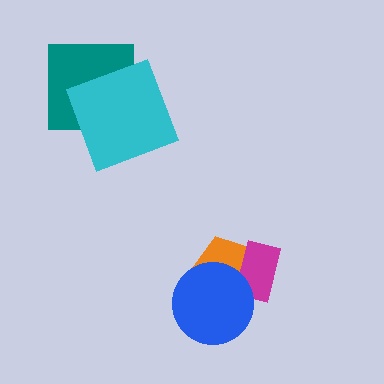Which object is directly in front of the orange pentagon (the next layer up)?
The magenta rectangle is directly in front of the orange pentagon.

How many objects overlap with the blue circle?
2 objects overlap with the blue circle.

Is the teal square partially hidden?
Yes, it is partially covered by another shape.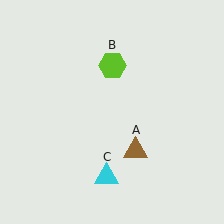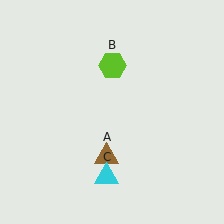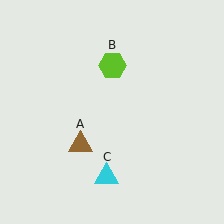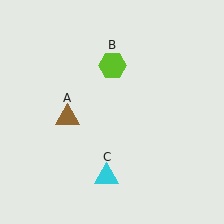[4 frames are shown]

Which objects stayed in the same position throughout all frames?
Lime hexagon (object B) and cyan triangle (object C) remained stationary.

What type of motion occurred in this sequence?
The brown triangle (object A) rotated clockwise around the center of the scene.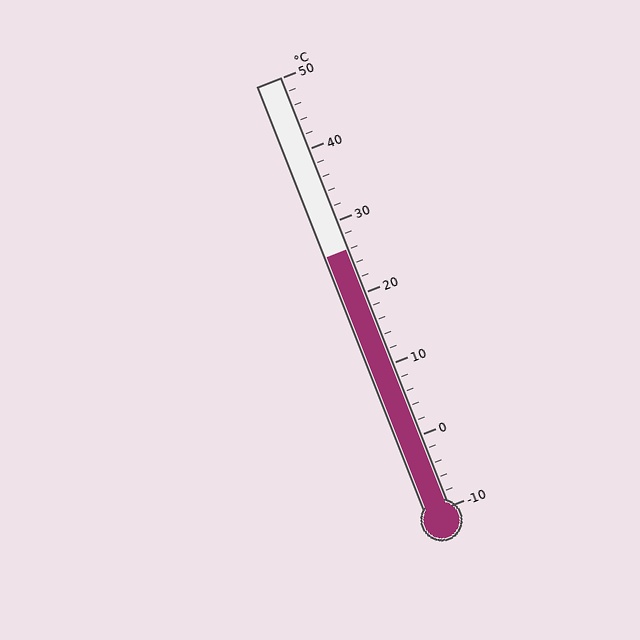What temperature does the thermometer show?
The thermometer shows approximately 26°C.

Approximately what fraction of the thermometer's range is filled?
The thermometer is filled to approximately 60% of its range.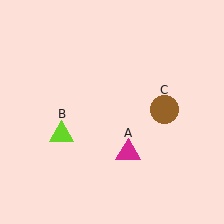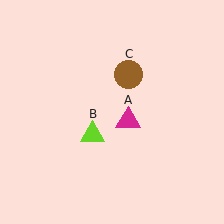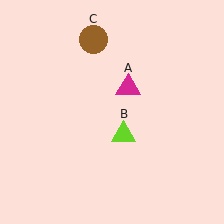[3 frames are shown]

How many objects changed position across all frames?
3 objects changed position: magenta triangle (object A), lime triangle (object B), brown circle (object C).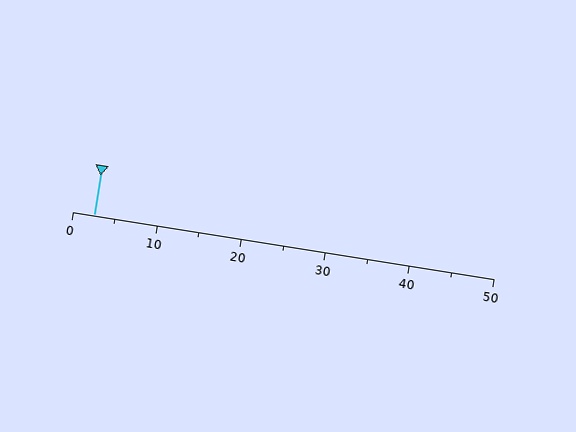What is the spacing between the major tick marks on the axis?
The major ticks are spaced 10 apart.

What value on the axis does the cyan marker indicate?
The marker indicates approximately 2.5.